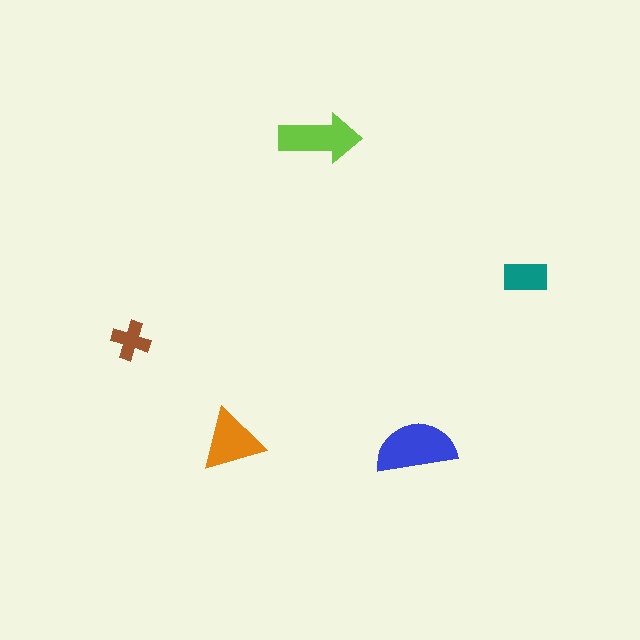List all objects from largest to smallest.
The blue semicircle, the lime arrow, the orange triangle, the teal rectangle, the brown cross.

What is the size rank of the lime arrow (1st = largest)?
2nd.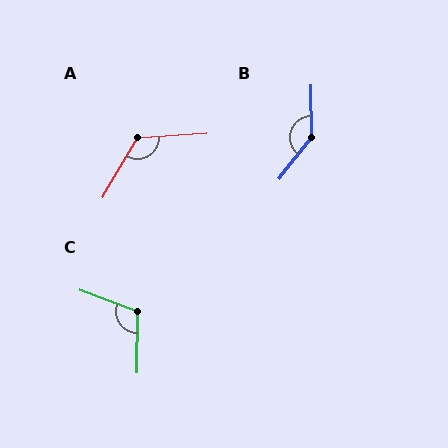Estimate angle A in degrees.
Approximately 124 degrees.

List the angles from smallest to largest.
C (110°), A (124°), B (141°).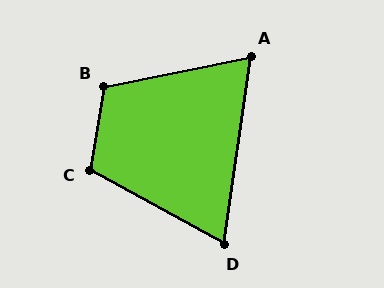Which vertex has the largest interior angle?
B, at approximately 111 degrees.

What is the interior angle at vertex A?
Approximately 71 degrees (acute).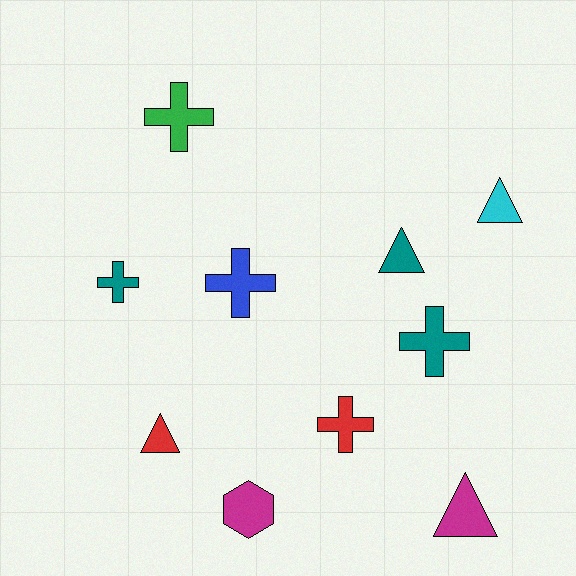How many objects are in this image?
There are 10 objects.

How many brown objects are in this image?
There are no brown objects.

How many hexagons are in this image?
There is 1 hexagon.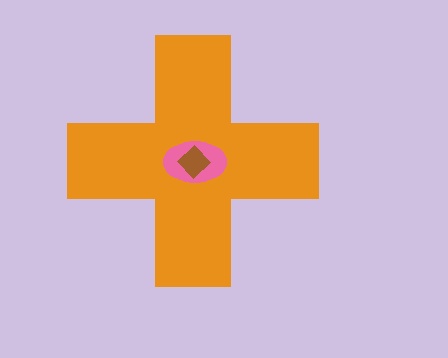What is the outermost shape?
The orange cross.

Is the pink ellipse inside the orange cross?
Yes.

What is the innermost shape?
The brown diamond.